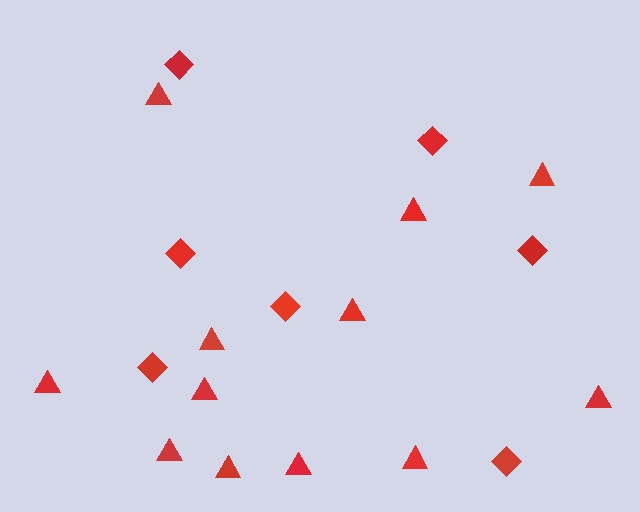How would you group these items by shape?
There are 2 groups: one group of diamonds (7) and one group of triangles (12).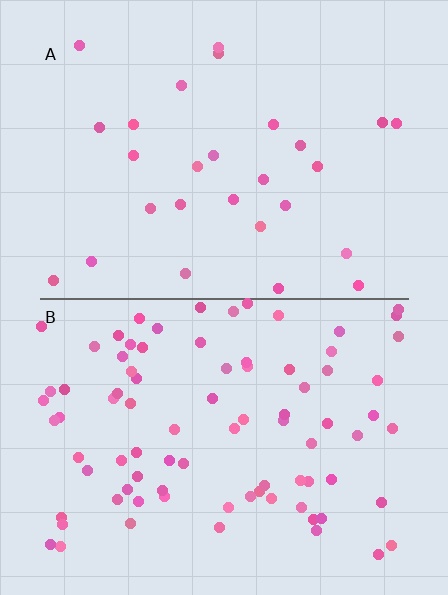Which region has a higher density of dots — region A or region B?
B (the bottom).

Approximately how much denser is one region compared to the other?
Approximately 3.1× — region B over region A.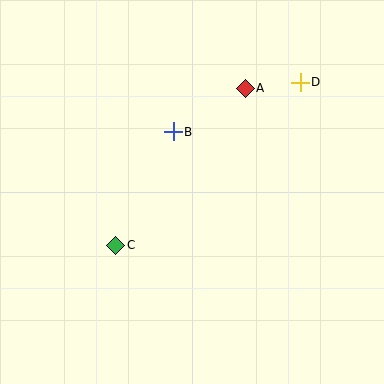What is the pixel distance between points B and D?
The distance between B and D is 136 pixels.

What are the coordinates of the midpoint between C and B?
The midpoint between C and B is at (145, 188).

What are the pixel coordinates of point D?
Point D is at (300, 82).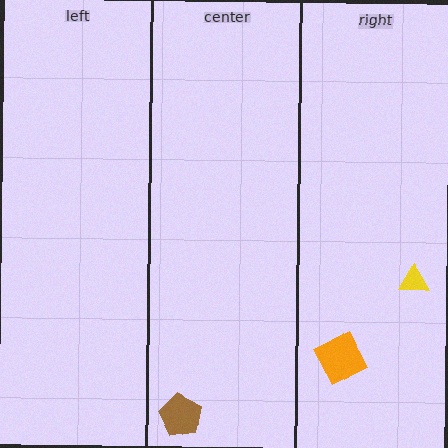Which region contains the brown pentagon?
The center region.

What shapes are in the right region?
The yellow triangle, the orange square.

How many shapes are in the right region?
2.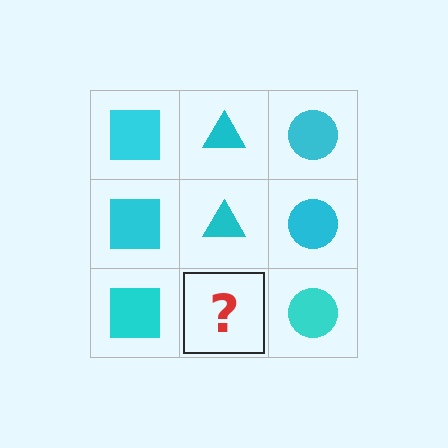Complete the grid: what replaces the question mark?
The question mark should be replaced with a cyan triangle.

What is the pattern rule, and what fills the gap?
The rule is that each column has a consistent shape. The gap should be filled with a cyan triangle.